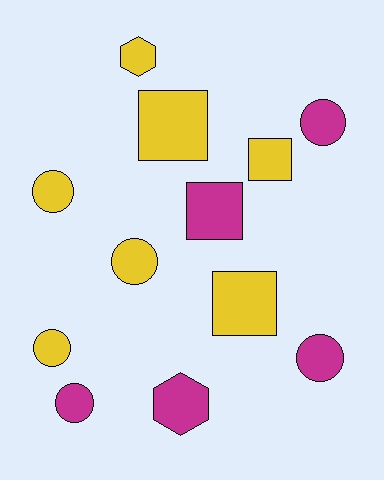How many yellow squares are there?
There are 3 yellow squares.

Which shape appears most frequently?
Circle, with 6 objects.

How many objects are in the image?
There are 12 objects.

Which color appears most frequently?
Yellow, with 7 objects.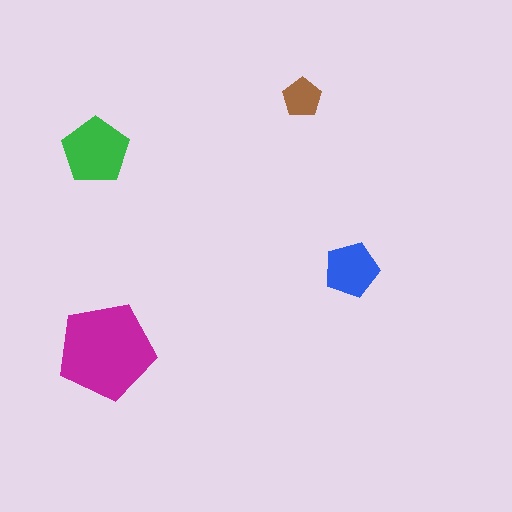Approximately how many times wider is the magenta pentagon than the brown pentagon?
About 2.5 times wider.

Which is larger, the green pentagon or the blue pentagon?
The green one.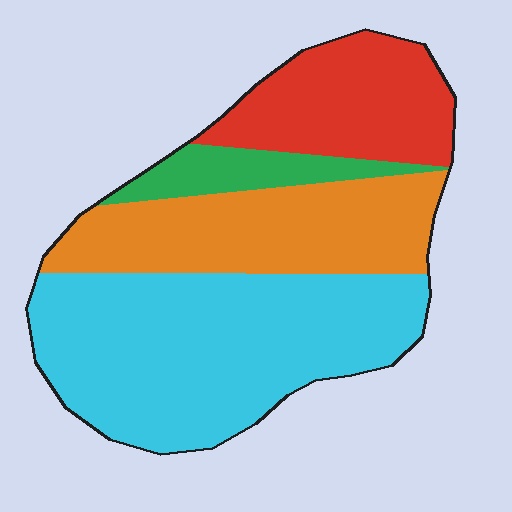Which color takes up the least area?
Green, at roughly 10%.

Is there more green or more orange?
Orange.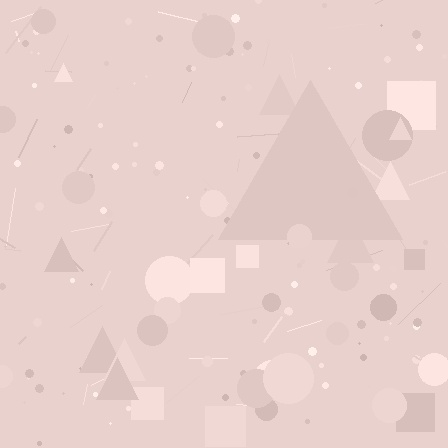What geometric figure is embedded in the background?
A triangle is embedded in the background.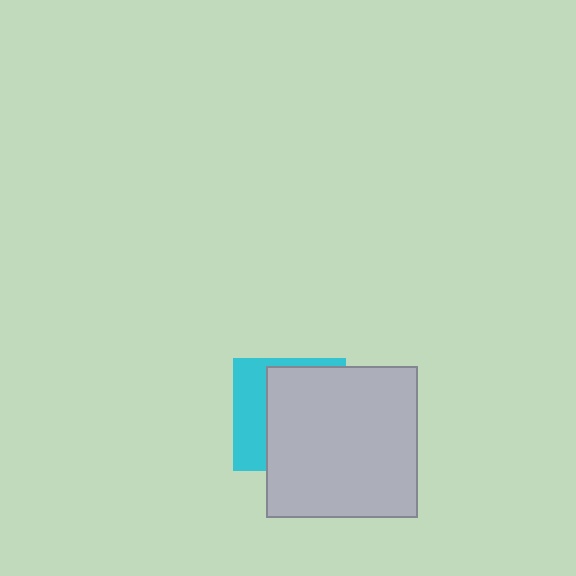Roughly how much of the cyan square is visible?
A small part of it is visible (roughly 34%).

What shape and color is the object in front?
The object in front is a light gray square.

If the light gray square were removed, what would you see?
You would see the complete cyan square.